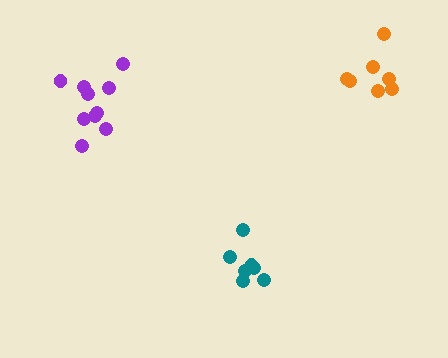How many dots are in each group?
Group 1: 7 dots, Group 2: 7 dots, Group 3: 10 dots (24 total).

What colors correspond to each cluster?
The clusters are colored: teal, orange, purple.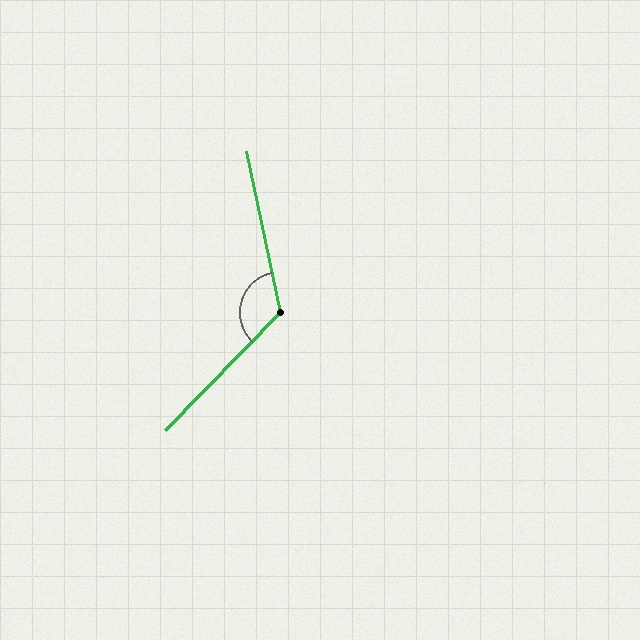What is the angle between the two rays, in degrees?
Approximately 124 degrees.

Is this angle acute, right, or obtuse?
It is obtuse.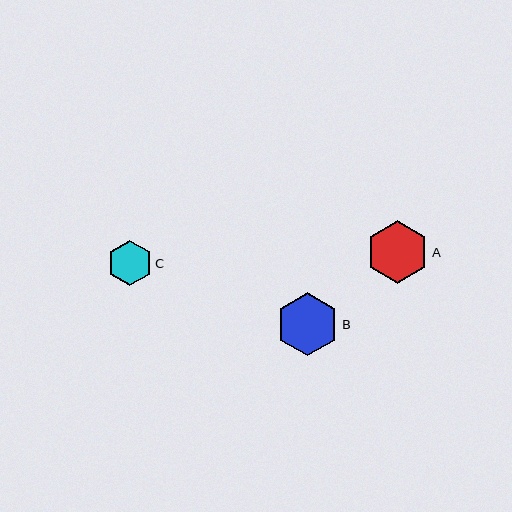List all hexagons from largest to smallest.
From largest to smallest: B, A, C.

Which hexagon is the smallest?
Hexagon C is the smallest with a size of approximately 44 pixels.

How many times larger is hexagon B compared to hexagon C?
Hexagon B is approximately 1.4 times the size of hexagon C.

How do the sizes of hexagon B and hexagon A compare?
Hexagon B and hexagon A are approximately the same size.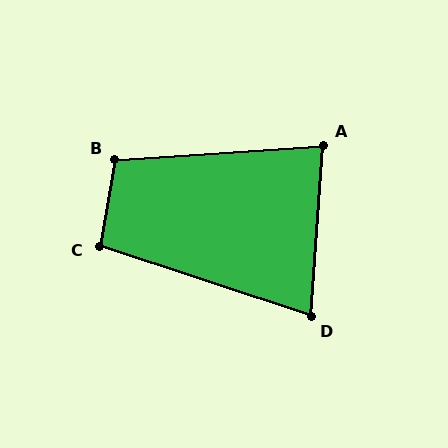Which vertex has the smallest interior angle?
D, at approximately 76 degrees.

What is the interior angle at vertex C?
Approximately 98 degrees (obtuse).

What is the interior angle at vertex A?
Approximately 82 degrees (acute).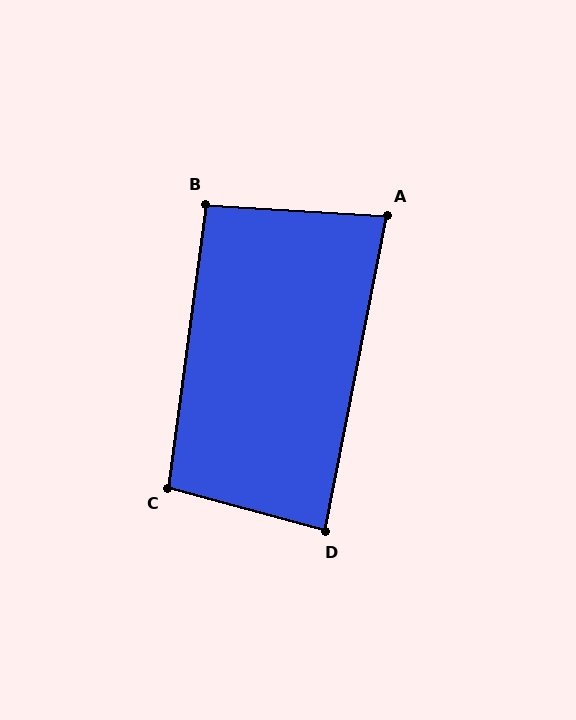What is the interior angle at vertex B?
Approximately 94 degrees (approximately right).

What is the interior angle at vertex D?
Approximately 86 degrees (approximately right).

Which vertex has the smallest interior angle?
A, at approximately 82 degrees.